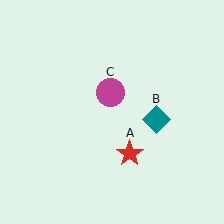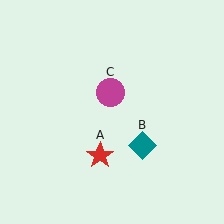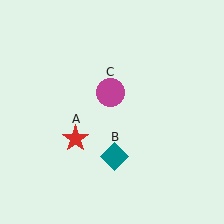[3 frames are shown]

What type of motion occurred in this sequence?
The red star (object A), teal diamond (object B) rotated clockwise around the center of the scene.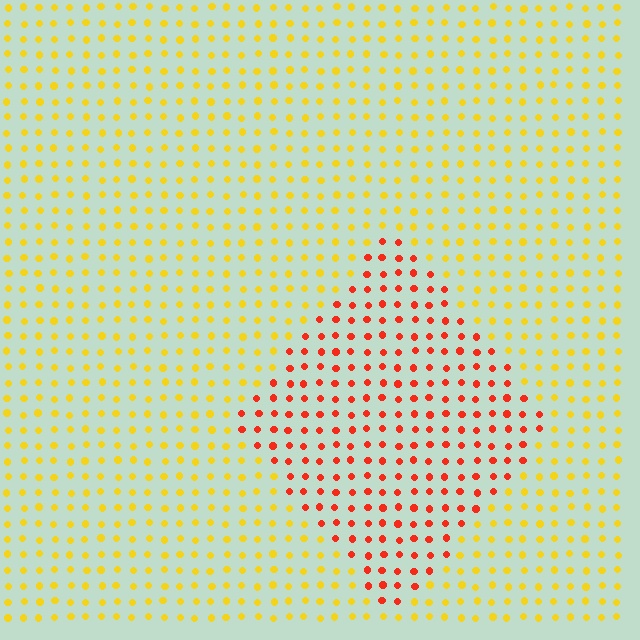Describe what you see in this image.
The image is filled with small yellow elements in a uniform arrangement. A diamond-shaped region is visible where the elements are tinted to a slightly different hue, forming a subtle color boundary.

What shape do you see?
I see a diamond.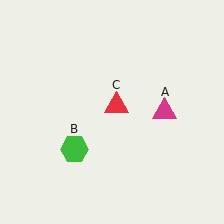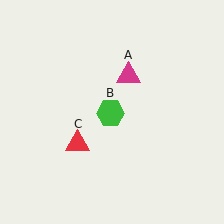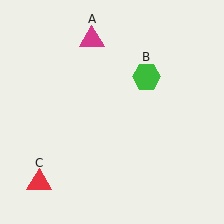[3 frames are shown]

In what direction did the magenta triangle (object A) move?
The magenta triangle (object A) moved up and to the left.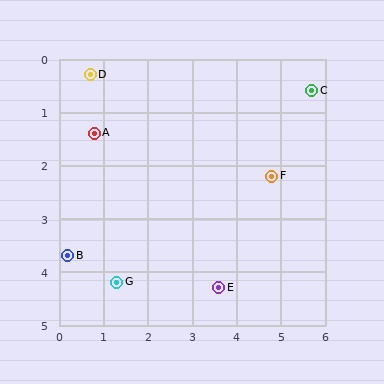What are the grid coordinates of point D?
Point D is at approximately (0.7, 0.3).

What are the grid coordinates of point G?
Point G is at approximately (1.3, 4.2).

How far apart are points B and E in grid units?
Points B and E are about 3.5 grid units apart.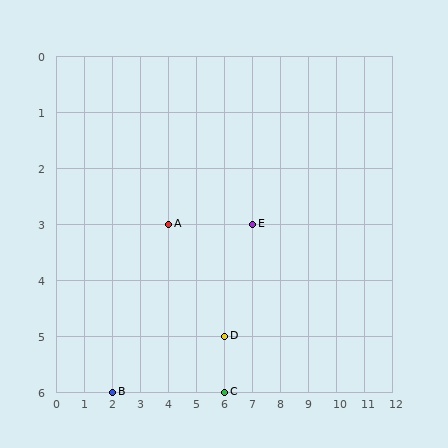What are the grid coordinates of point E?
Point E is at grid coordinates (7, 3).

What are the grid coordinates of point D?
Point D is at grid coordinates (6, 5).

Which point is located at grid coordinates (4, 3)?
Point A is at (4, 3).